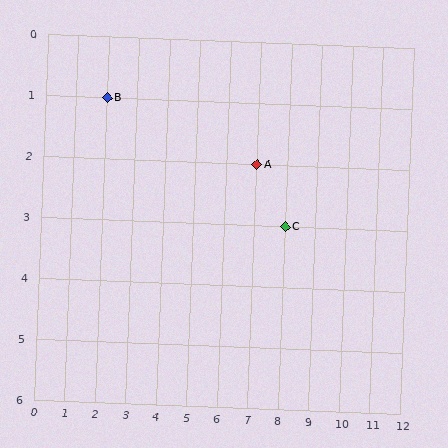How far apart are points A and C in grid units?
Points A and C are 1 column and 1 row apart (about 1.4 grid units diagonally).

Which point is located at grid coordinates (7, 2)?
Point A is at (7, 2).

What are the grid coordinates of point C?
Point C is at grid coordinates (8, 3).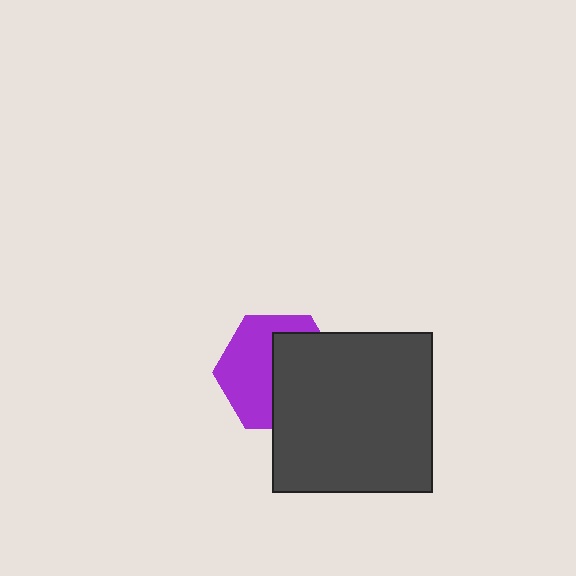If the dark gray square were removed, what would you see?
You would see the complete purple hexagon.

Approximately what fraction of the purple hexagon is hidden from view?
Roughly 50% of the purple hexagon is hidden behind the dark gray square.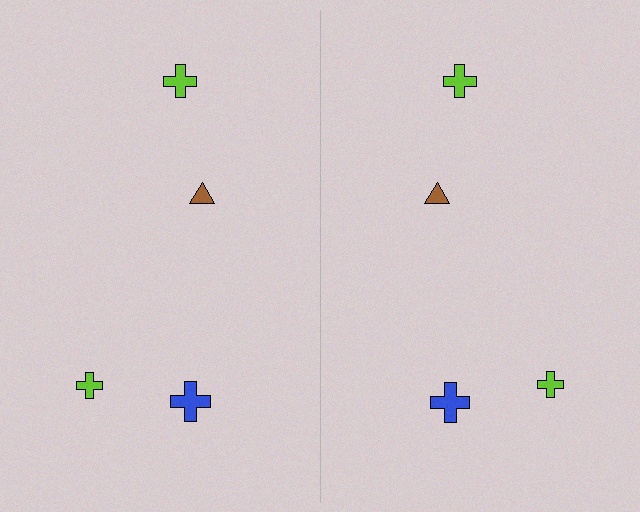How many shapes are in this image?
There are 8 shapes in this image.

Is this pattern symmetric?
Yes, this pattern has bilateral (reflection) symmetry.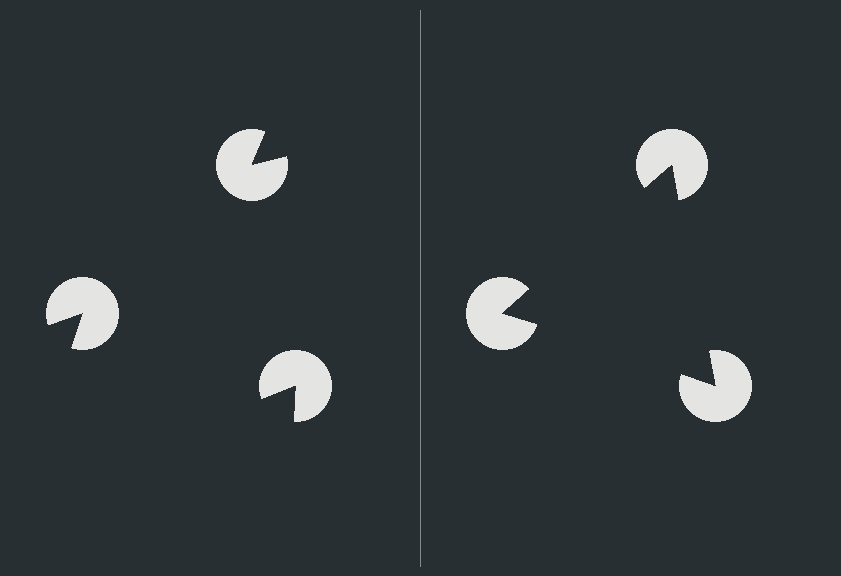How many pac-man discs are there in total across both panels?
6 — 3 on each side.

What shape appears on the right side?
An illusory triangle.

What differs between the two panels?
The pac-man discs are positioned identically on both sides; only the wedge orientations differ. On the right they align to a triangle; on the left they are misaligned.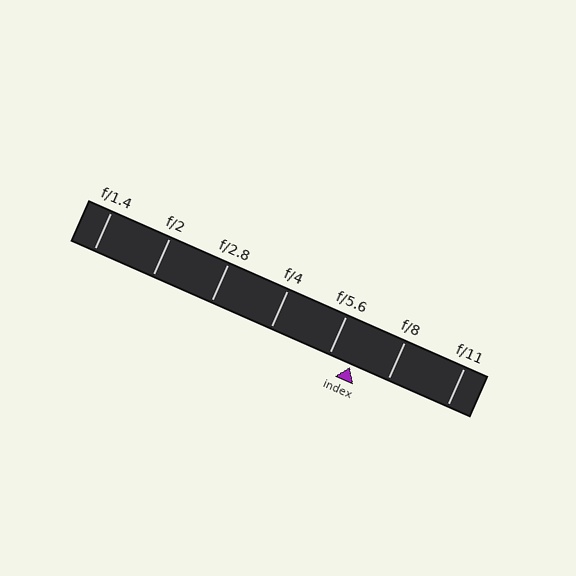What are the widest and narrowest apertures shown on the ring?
The widest aperture shown is f/1.4 and the narrowest is f/11.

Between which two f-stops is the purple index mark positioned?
The index mark is between f/5.6 and f/8.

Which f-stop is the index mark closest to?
The index mark is closest to f/5.6.